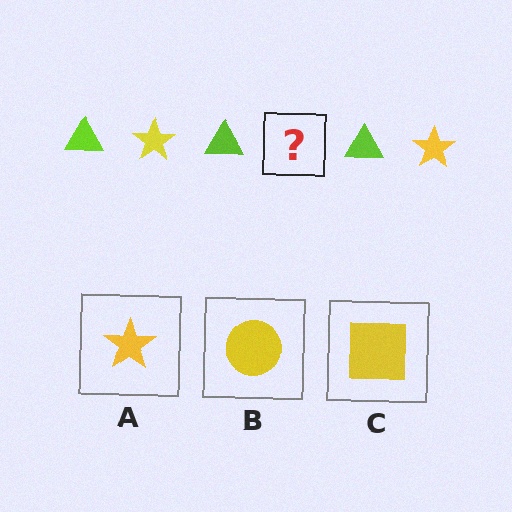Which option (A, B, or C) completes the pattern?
A.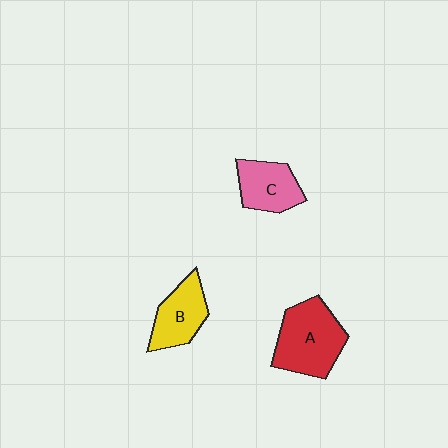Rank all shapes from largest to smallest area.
From largest to smallest: A (red), B (yellow), C (pink).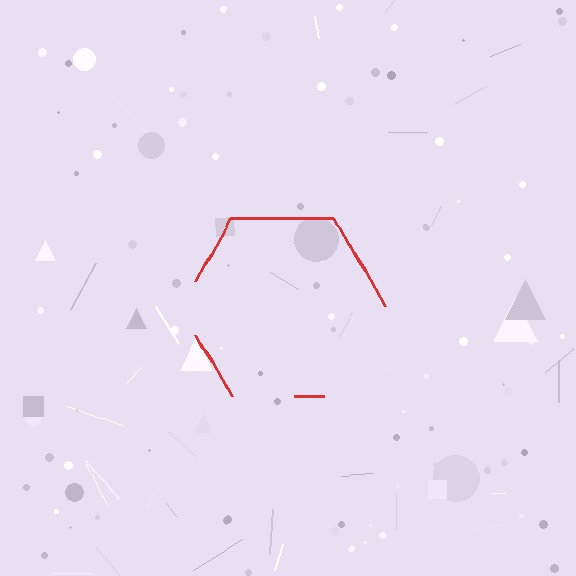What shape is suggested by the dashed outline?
The dashed outline suggests a hexagon.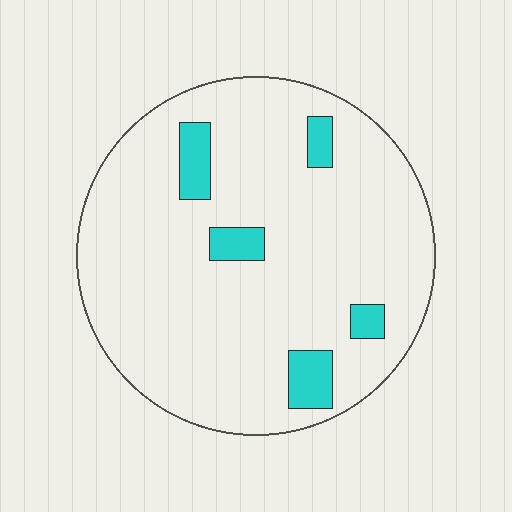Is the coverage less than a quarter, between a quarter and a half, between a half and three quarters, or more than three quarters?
Less than a quarter.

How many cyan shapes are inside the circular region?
5.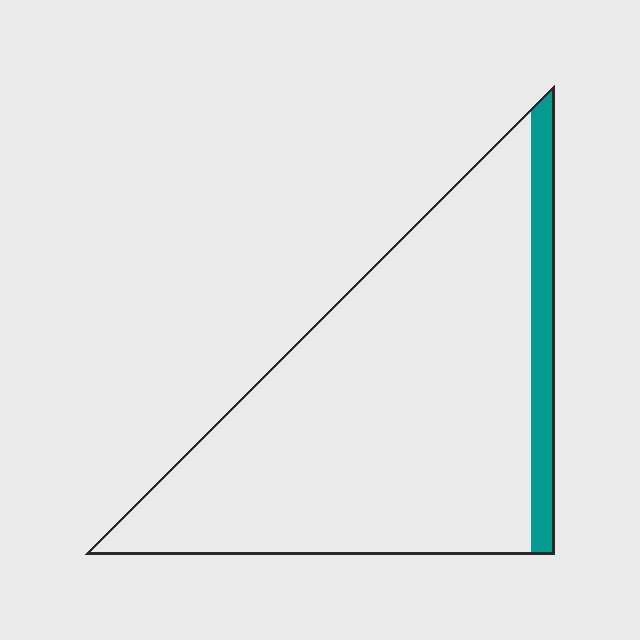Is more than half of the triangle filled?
No.